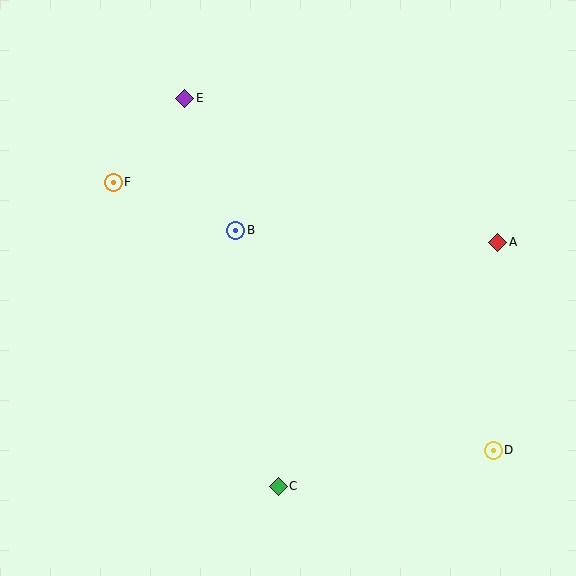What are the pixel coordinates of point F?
Point F is at (113, 182).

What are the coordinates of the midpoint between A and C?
The midpoint between A and C is at (388, 364).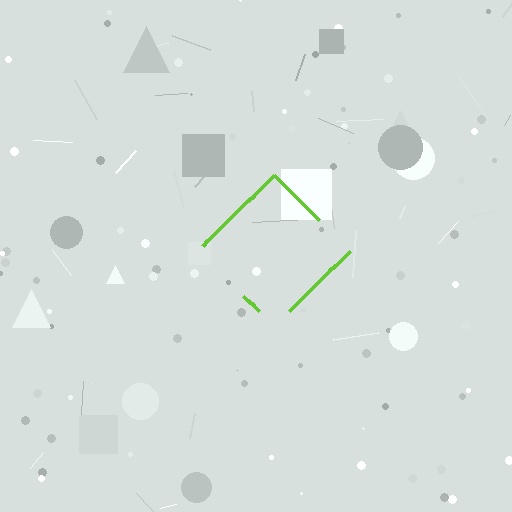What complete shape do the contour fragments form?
The contour fragments form a diamond.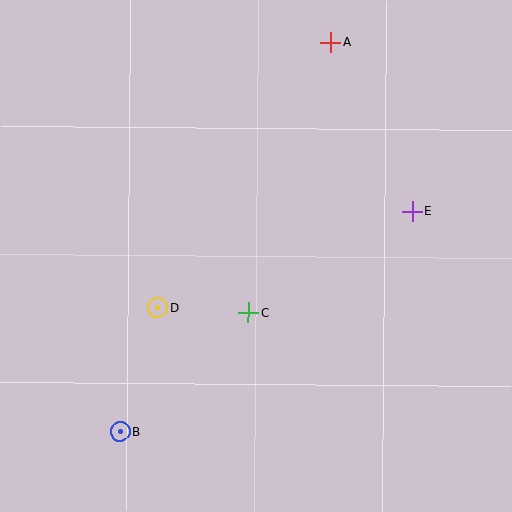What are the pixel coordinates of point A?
Point A is at (330, 42).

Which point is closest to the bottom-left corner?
Point B is closest to the bottom-left corner.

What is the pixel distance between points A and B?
The distance between A and B is 443 pixels.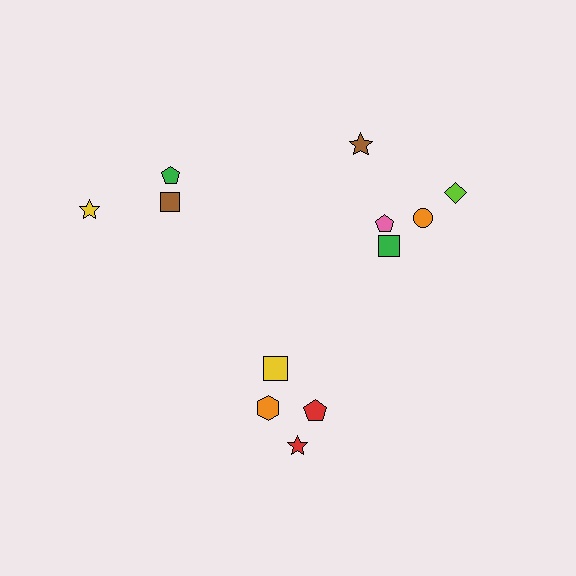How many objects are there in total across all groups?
There are 12 objects.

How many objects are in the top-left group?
There are 3 objects.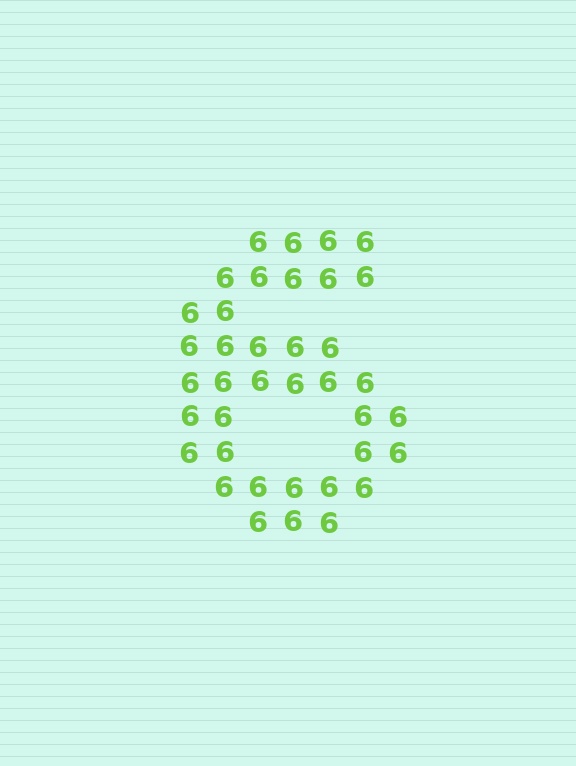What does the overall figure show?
The overall figure shows the digit 6.